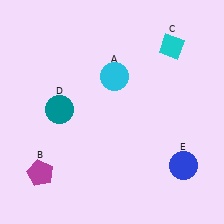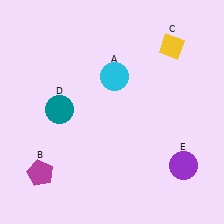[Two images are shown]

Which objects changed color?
C changed from cyan to yellow. E changed from blue to purple.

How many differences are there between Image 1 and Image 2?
There are 2 differences between the two images.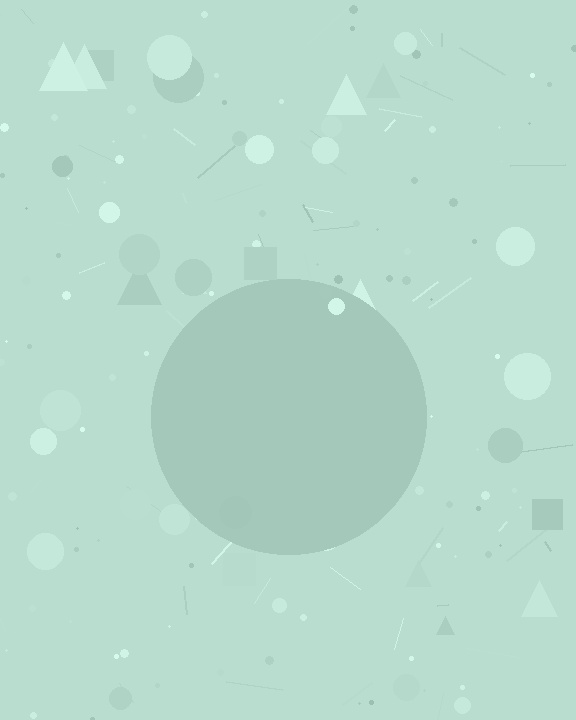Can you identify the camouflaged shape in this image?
The camouflaged shape is a circle.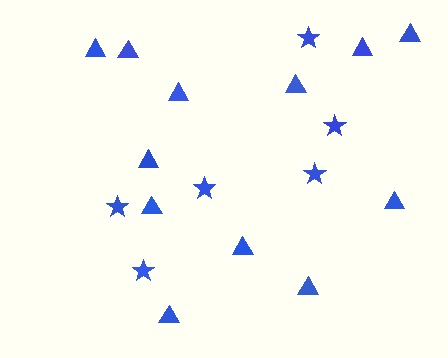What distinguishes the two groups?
There are 2 groups: one group of stars (6) and one group of triangles (12).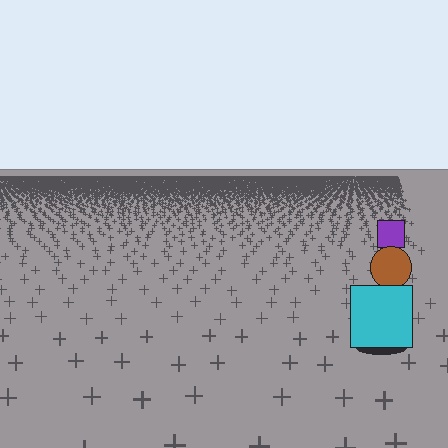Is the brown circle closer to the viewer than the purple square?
Yes. The brown circle is closer — you can tell from the texture gradient: the ground texture is coarser near it.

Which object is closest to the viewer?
The cyan square is closest. The texture marks near it are larger and more spread out.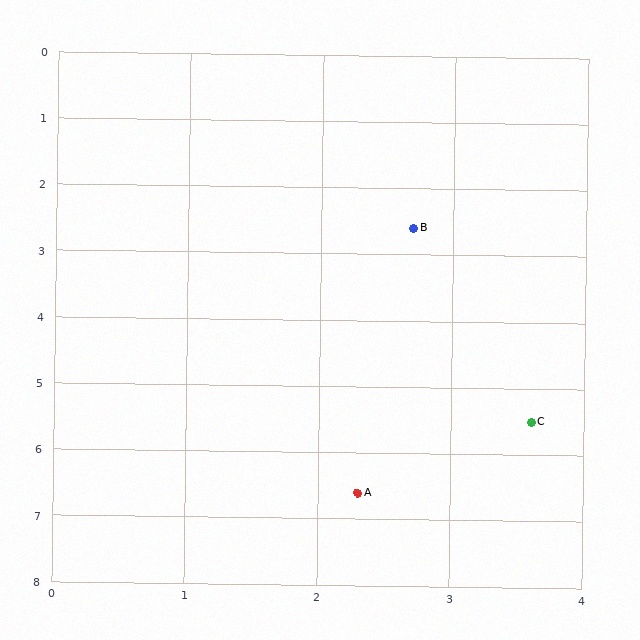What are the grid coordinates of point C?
Point C is at approximately (3.6, 5.5).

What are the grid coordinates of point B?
Point B is at approximately (2.7, 2.6).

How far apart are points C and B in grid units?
Points C and B are about 3.0 grid units apart.